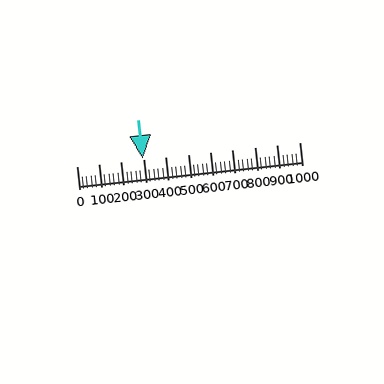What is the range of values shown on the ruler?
The ruler shows values from 0 to 1000.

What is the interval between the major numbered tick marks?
The major tick marks are spaced 100 units apart.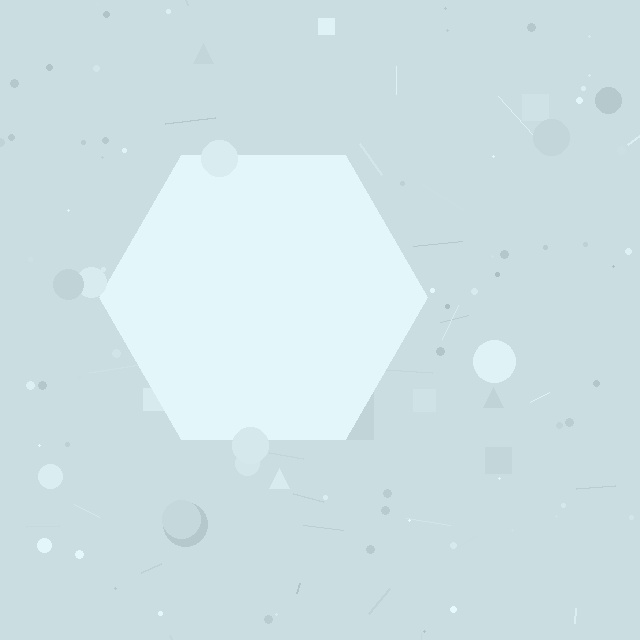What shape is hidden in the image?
A hexagon is hidden in the image.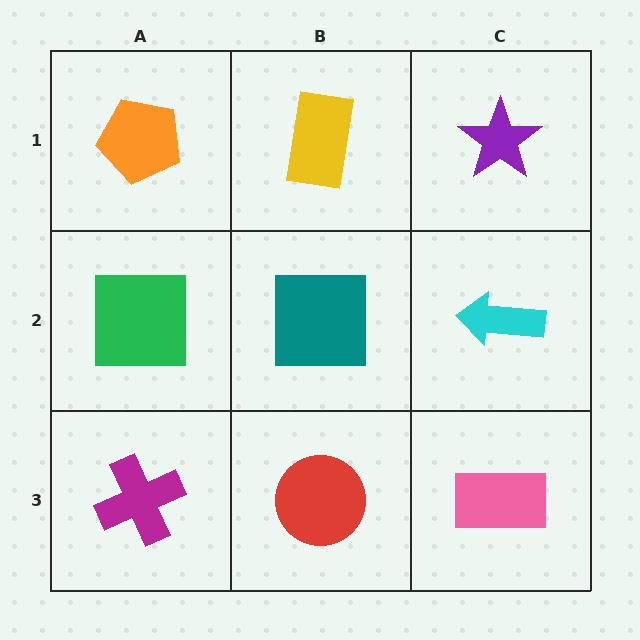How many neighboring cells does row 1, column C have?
2.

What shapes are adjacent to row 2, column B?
A yellow rectangle (row 1, column B), a red circle (row 3, column B), a green square (row 2, column A), a cyan arrow (row 2, column C).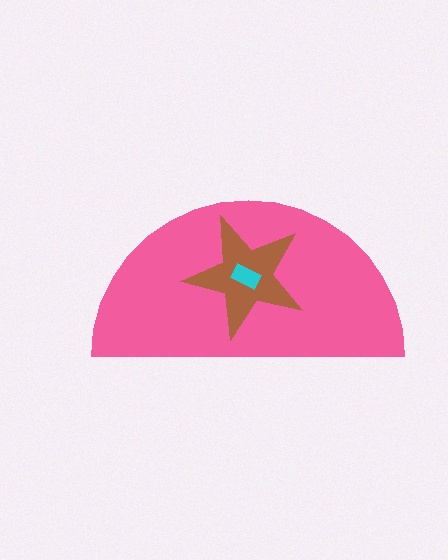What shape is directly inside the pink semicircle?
The brown star.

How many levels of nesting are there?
3.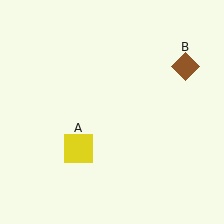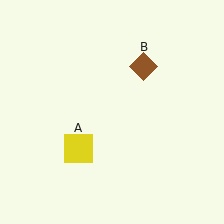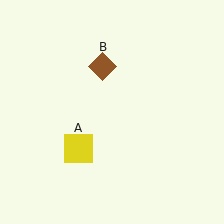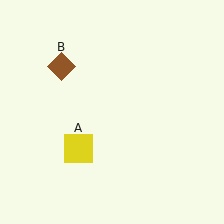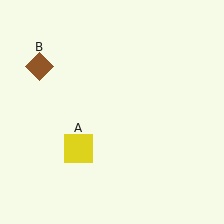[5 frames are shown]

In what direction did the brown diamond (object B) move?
The brown diamond (object B) moved left.